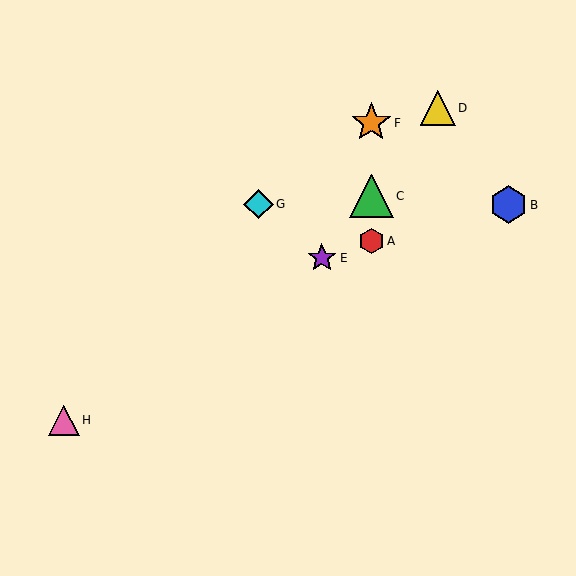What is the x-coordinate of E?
Object E is at x≈322.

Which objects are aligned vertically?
Objects A, C, F are aligned vertically.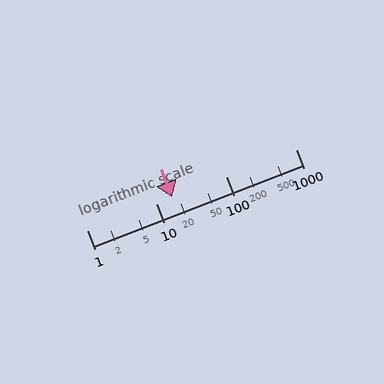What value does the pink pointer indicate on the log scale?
The pointer indicates approximately 17.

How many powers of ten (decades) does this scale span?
The scale spans 3 decades, from 1 to 1000.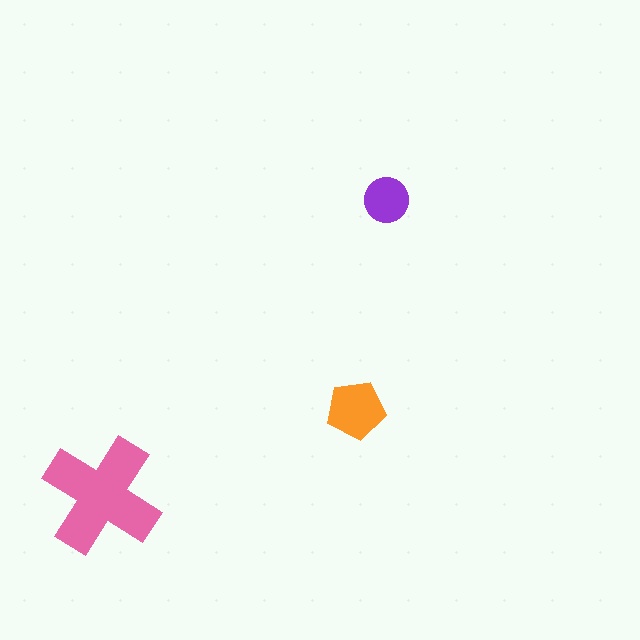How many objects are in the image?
There are 3 objects in the image.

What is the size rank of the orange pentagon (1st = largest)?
2nd.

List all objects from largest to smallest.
The pink cross, the orange pentagon, the purple circle.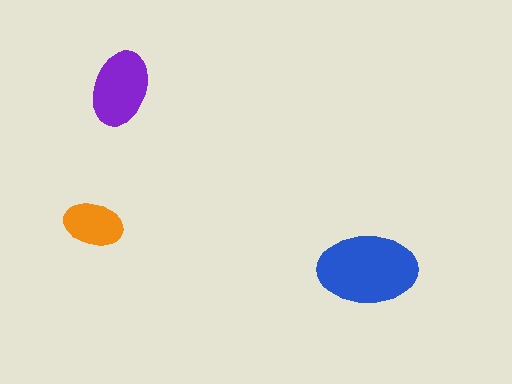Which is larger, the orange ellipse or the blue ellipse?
The blue one.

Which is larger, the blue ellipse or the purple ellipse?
The blue one.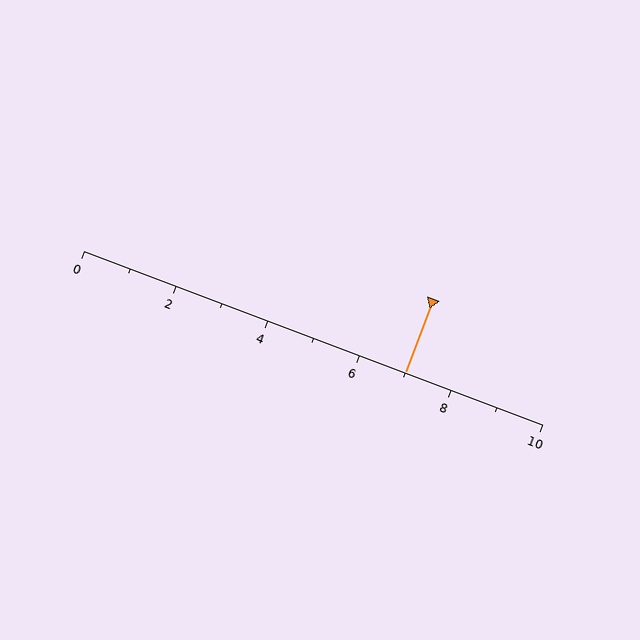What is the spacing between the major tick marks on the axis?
The major ticks are spaced 2 apart.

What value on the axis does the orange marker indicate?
The marker indicates approximately 7.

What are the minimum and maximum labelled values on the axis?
The axis runs from 0 to 10.